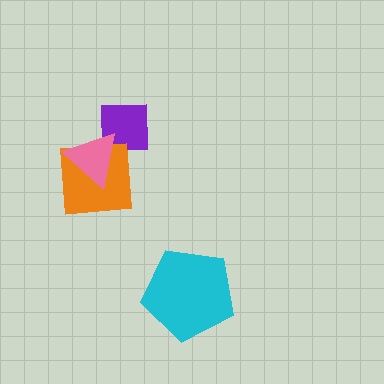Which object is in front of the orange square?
The pink triangle is in front of the orange square.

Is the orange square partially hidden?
Yes, it is partially covered by another shape.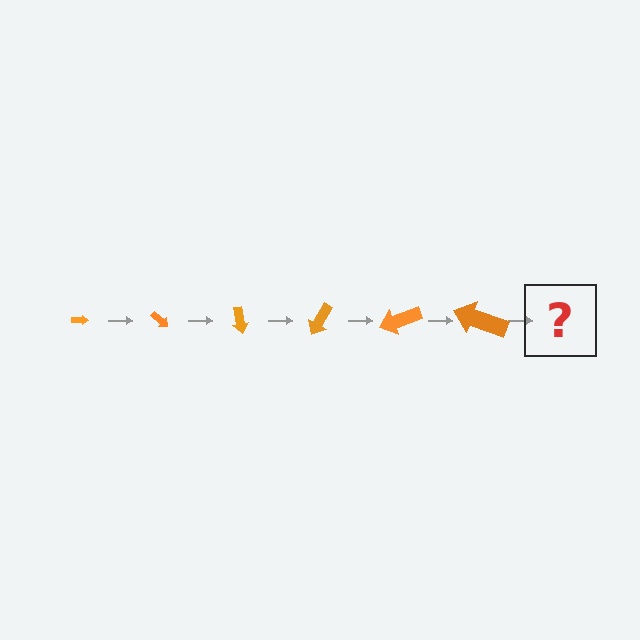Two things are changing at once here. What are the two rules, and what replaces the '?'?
The two rules are that the arrow grows larger each step and it rotates 40 degrees each step. The '?' should be an arrow, larger than the previous one and rotated 240 degrees from the start.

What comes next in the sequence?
The next element should be an arrow, larger than the previous one and rotated 240 degrees from the start.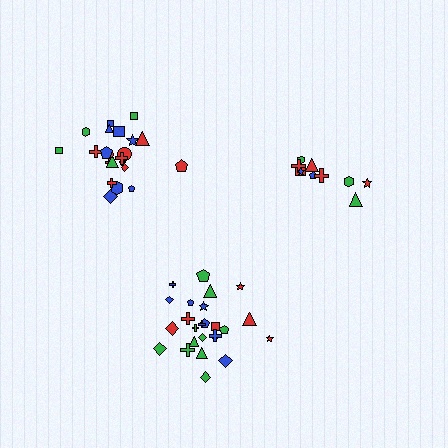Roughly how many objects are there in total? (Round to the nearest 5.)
Roughly 55 objects in total.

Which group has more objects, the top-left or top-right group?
The top-left group.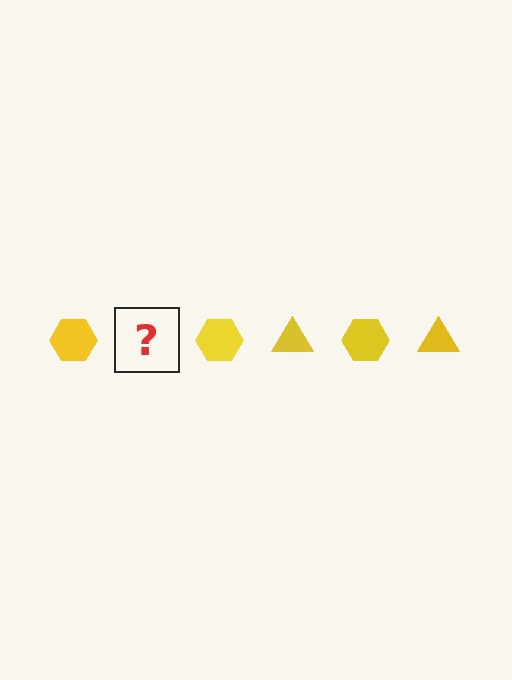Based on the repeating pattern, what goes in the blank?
The blank should be a yellow triangle.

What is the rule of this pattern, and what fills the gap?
The rule is that the pattern cycles through hexagon, triangle shapes in yellow. The gap should be filled with a yellow triangle.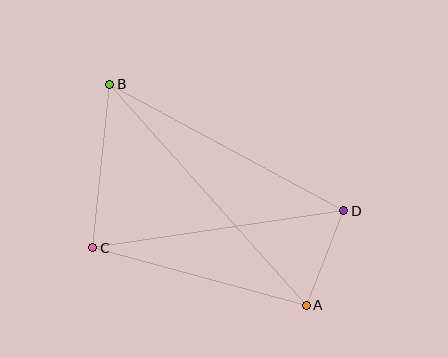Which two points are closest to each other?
Points A and D are closest to each other.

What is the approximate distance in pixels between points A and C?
The distance between A and C is approximately 221 pixels.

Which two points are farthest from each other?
Points A and B are farthest from each other.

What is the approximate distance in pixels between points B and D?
The distance between B and D is approximately 266 pixels.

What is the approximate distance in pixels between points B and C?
The distance between B and C is approximately 165 pixels.